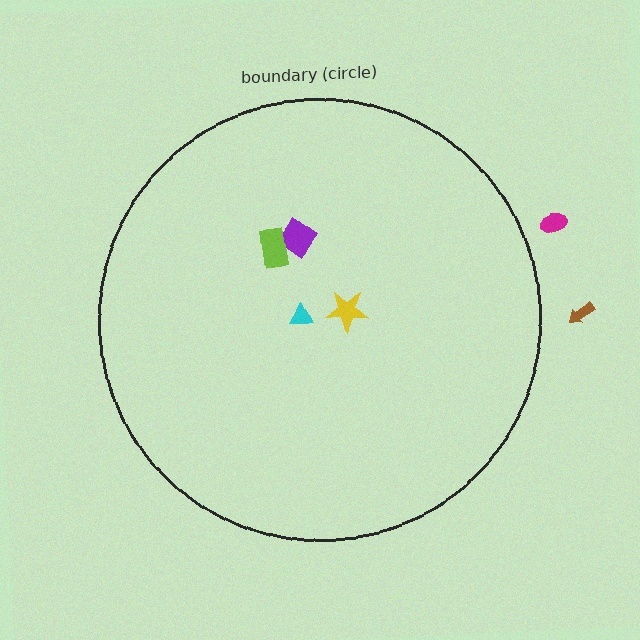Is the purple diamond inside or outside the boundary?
Inside.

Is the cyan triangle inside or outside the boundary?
Inside.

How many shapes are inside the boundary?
4 inside, 2 outside.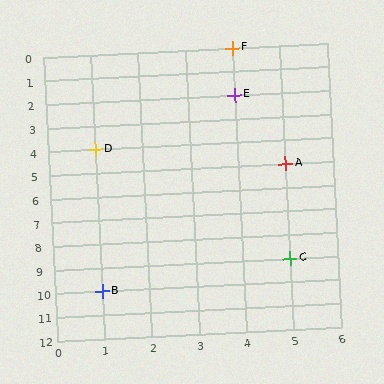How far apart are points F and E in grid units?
Points F and E are 2 rows apart.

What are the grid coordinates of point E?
Point E is at grid coordinates (4, 2).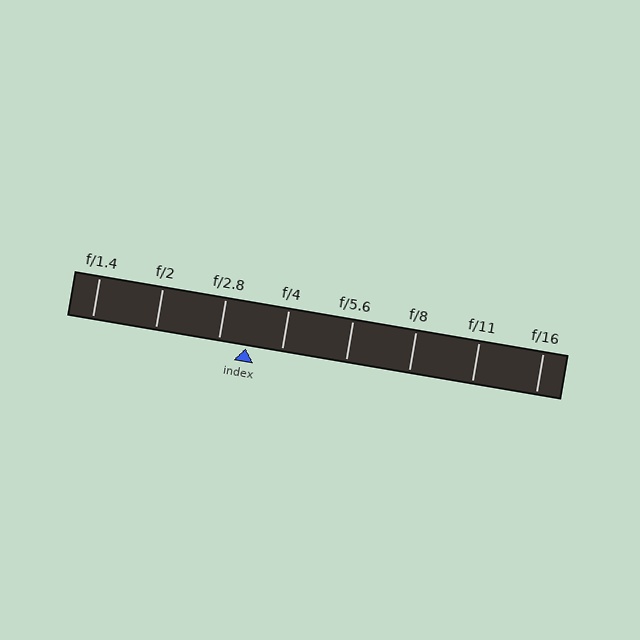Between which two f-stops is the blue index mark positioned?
The index mark is between f/2.8 and f/4.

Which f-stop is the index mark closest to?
The index mark is closest to f/2.8.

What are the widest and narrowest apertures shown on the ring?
The widest aperture shown is f/1.4 and the narrowest is f/16.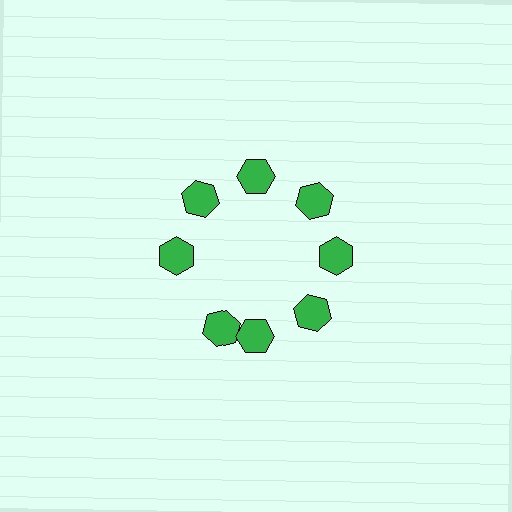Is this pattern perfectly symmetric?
No. The 8 green hexagons are arranged in a ring, but one element near the 8 o'clock position is rotated out of alignment along the ring, breaking the 8-fold rotational symmetry.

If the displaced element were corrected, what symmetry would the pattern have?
It would have 8-fold rotational symmetry — the pattern would map onto itself every 45 degrees.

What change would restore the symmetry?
The symmetry would be restored by rotating it back into even spacing with its neighbors so that all 8 hexagons sit at equal angles and equal distance from the center.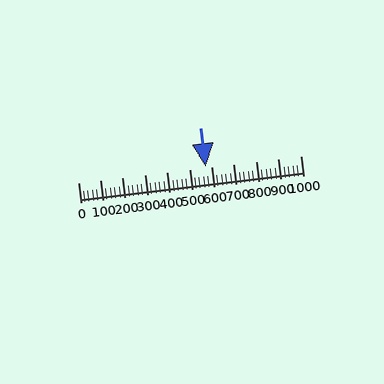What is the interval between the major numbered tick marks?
The major tick marks are spaced 100 units apart.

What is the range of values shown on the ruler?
The ruler shows values from 0 to 1000.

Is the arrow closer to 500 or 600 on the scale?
The arrow is closer to 600.